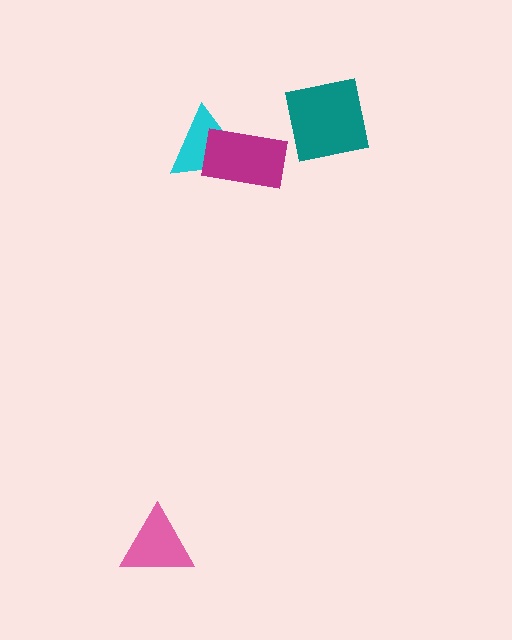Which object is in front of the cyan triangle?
The magenta rectangle is in front of the cyan triangle.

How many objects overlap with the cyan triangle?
1 object overlaps with the cyan triangle.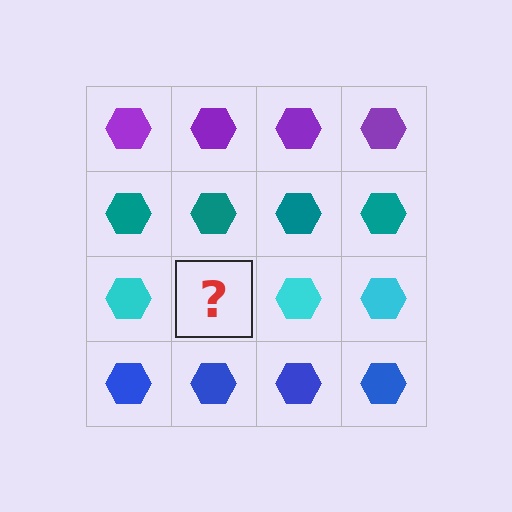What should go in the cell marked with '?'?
The missing cell should contain a cyan hexagon.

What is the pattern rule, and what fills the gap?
The rule is that each row has a consistent color. The gap should be filled with a cyan hexagon.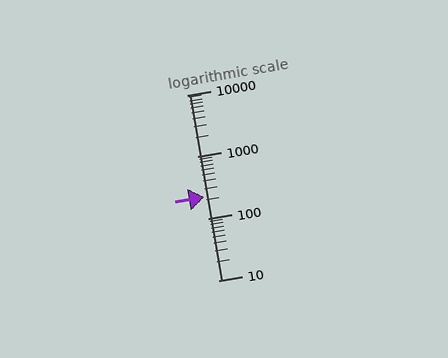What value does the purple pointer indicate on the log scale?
The pointer indicates approximately 220.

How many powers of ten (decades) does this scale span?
The scale spans 3 decades, from 10 to 10000.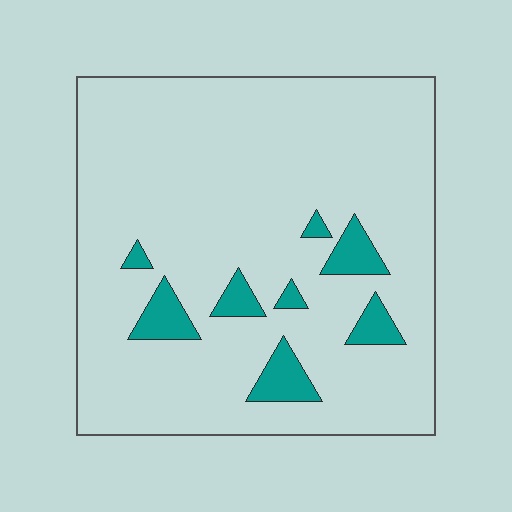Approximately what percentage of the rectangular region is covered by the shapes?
Approximately 10%.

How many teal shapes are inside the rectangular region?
8.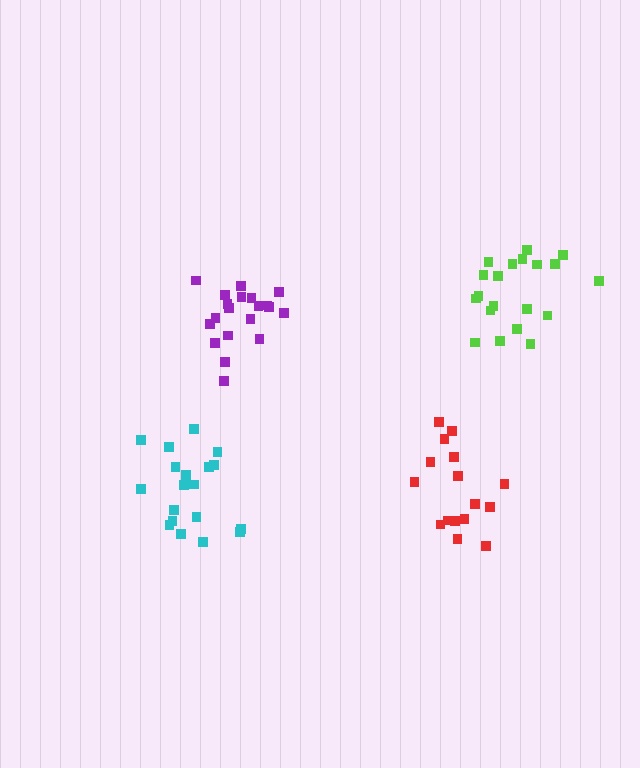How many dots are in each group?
Group 1: 16 dots, Group 2: 19 dots, Group 3: 20 dots, Group 4: 20 dots (75 total).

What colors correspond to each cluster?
The clusters are colored: red, cyan, purple, lime.